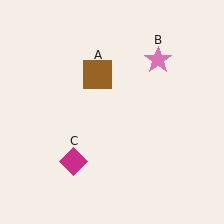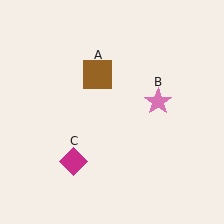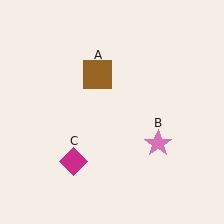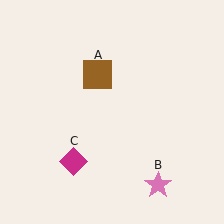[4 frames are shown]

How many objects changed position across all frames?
1 object changed position: pink star (object B).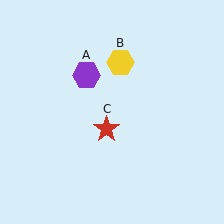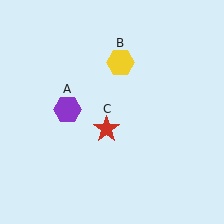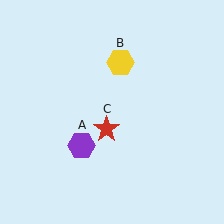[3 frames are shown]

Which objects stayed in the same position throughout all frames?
Yellow hexagon (object B) and red star (object C) remained stationary.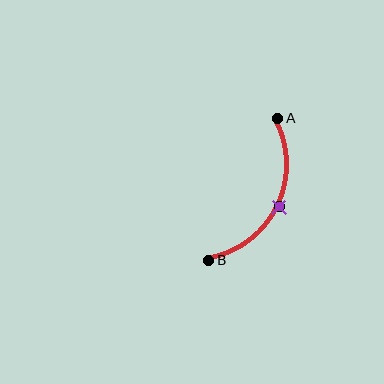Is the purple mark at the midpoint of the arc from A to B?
Yes. The purple mark lies on the arc at equal arc-length from both A and B — it is the arc midpoint.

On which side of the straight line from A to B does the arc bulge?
The arc bulges to the right of the straight line connecting A and B.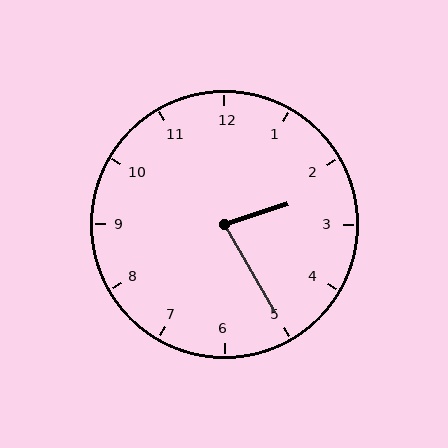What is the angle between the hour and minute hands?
Approximately 78 degrees.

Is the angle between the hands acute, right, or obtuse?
It is acute.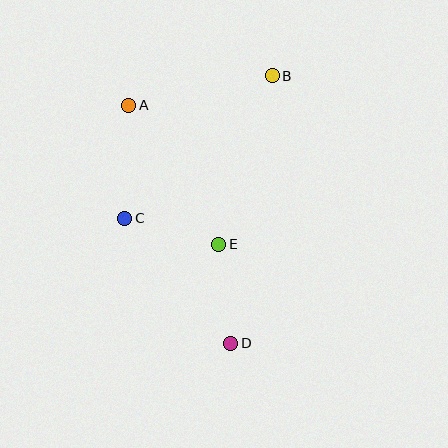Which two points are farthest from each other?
Points B and D are farthest from each other.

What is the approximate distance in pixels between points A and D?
The distance between A and D is approximately 259 pixels.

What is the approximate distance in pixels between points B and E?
The distance between B and E is approximately 176 pixels.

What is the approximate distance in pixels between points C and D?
The distance between C and D is approximately 164 pixels.